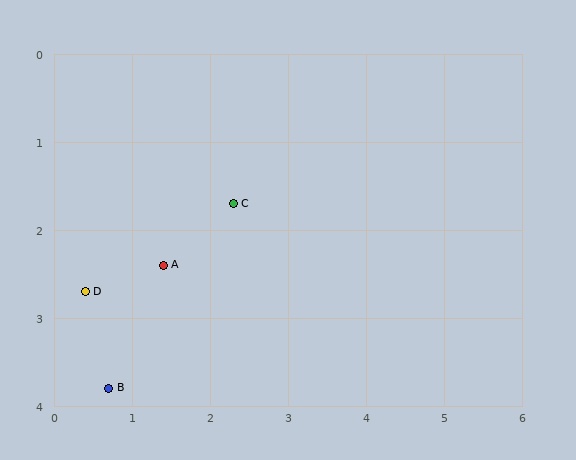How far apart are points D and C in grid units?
Points D and C are about 2.1 grid units apart.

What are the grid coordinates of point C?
Point C is at approximately (2.3, 1.7).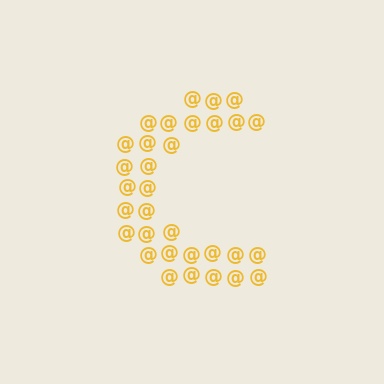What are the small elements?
The small elements are at signs.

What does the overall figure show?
The overall figure shows the letter C.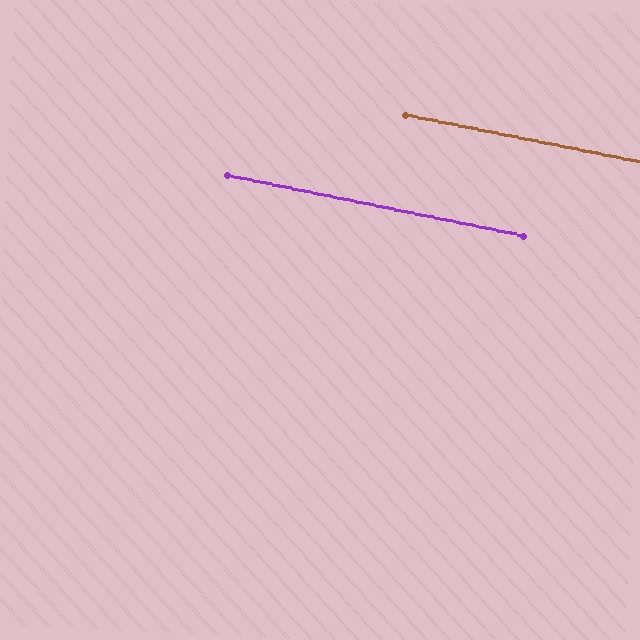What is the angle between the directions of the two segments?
Approximately 0 degrees.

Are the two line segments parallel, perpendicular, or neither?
Parallel — their directions differ by only 0.5°.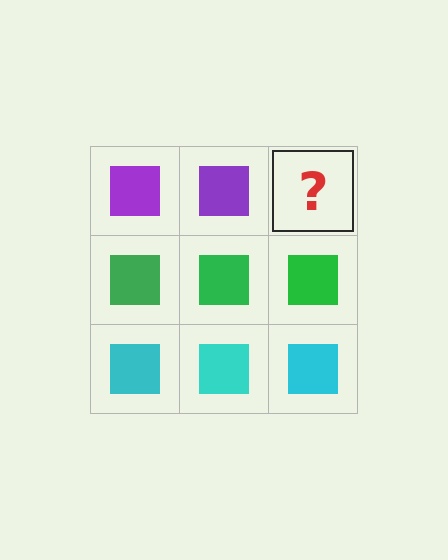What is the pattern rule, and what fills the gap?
The rule is that each row has a consistent color. The gap should be filled with a purple square.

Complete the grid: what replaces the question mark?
The question mark should be replaced with a purple square.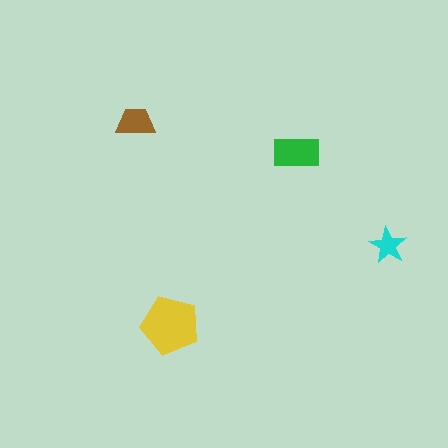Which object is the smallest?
The cyan star.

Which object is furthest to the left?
The brown trapezoid is leftmost.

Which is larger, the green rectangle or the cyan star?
The green rectangle.